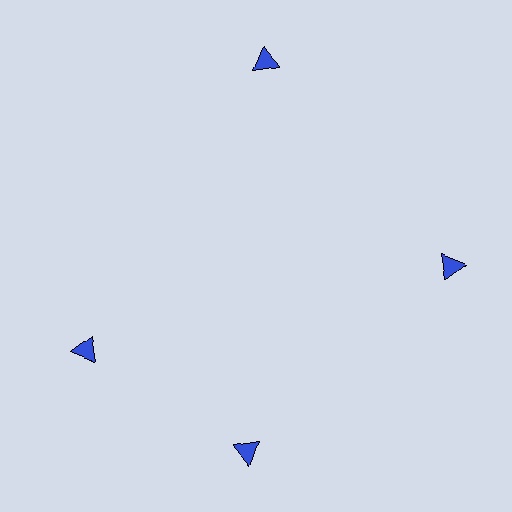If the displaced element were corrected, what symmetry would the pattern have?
It would have 4-fold rotational symmetry — the pattern would map onto itself every 90 degrees.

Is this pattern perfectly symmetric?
No. The 4 blue triangles are arranged in a ring, but one element near the 9 o'clock position is rotated out of alignment along the ring, breaking the 4-fold rotational symmetry.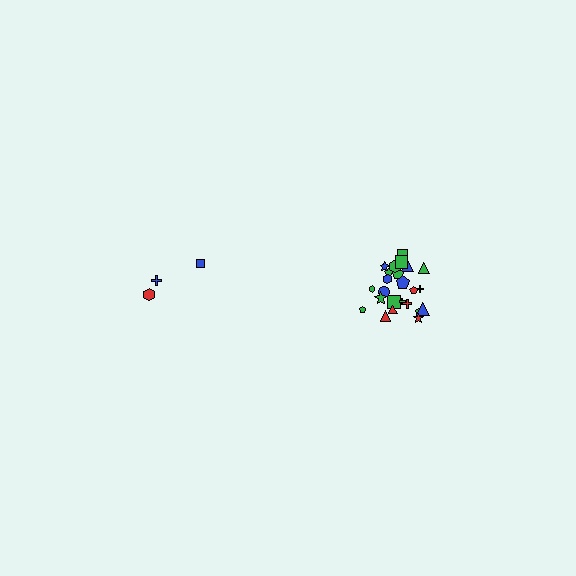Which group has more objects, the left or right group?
The right group.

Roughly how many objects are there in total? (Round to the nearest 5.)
Roughly 30 objects in total.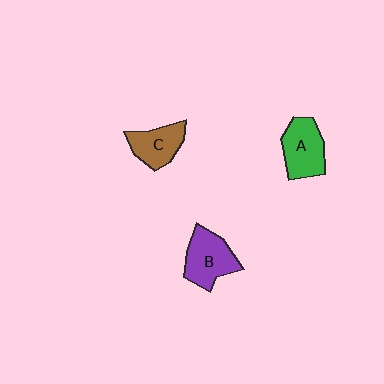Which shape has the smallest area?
Shape C (brown).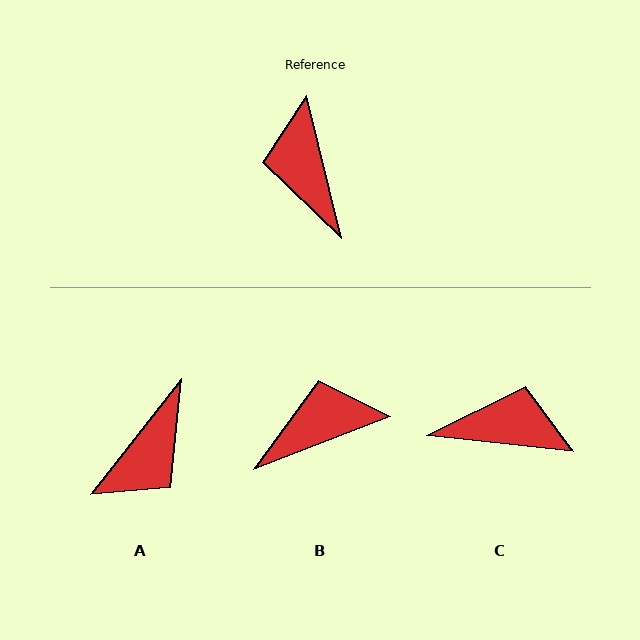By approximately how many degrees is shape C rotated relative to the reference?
Approximately 110 degrees clockwise.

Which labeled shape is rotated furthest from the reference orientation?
A, about 128 degrees away.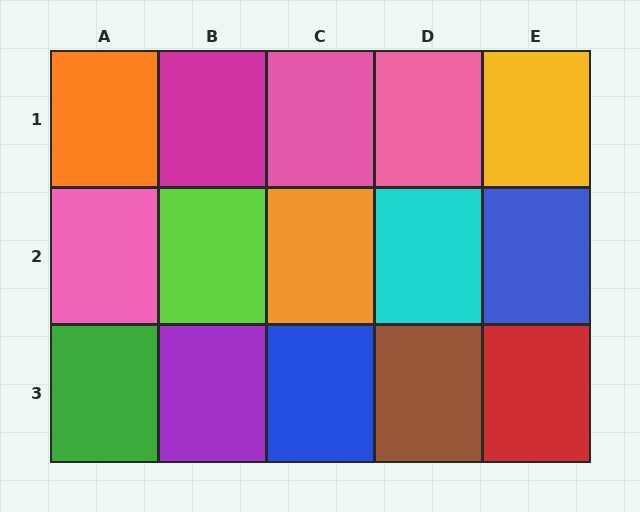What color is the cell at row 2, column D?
Cyan.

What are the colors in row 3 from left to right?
Green, purple, blue, brown, red.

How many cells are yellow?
1 cell is yellow.